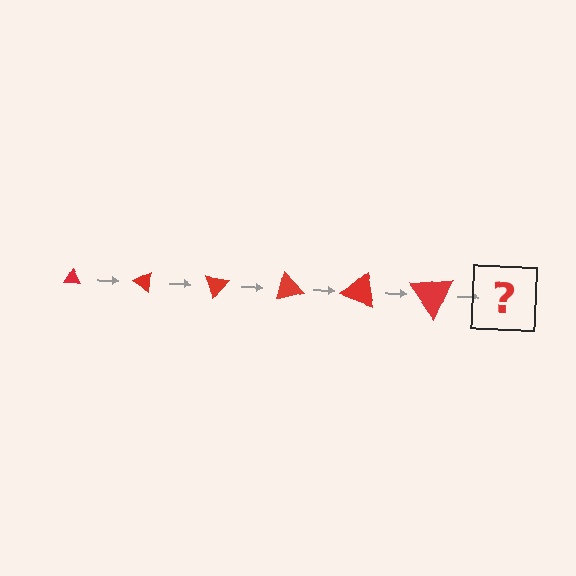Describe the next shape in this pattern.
It should be a triangle, larger than the previous one and rotated 210 degrees from the start.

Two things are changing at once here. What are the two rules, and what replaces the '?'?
The two rules are that the triangle grows larger each step and it rotates 35 degrees each step. The '?' should be a triangle, larger than the previous one and rotated 210 degrees from the start.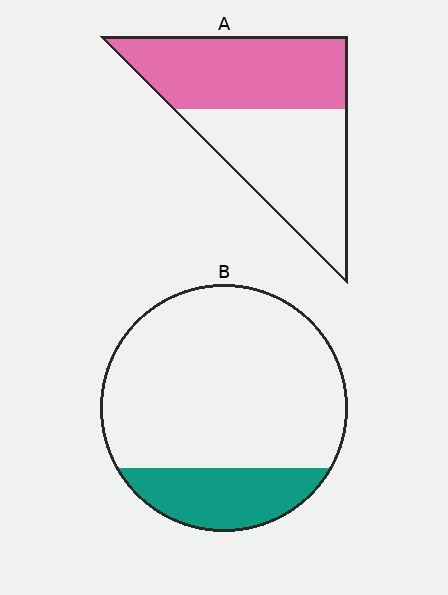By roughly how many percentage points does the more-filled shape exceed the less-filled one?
By roughly 30 percentage points (A over B).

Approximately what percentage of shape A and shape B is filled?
A is approximately 50% and B is approximately 20%.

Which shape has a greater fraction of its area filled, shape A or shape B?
Shape A.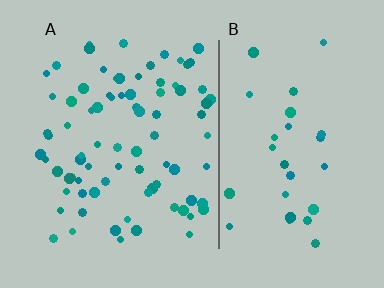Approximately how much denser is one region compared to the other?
Approximately 2.6× — region A over region B.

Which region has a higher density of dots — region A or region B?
A (the left).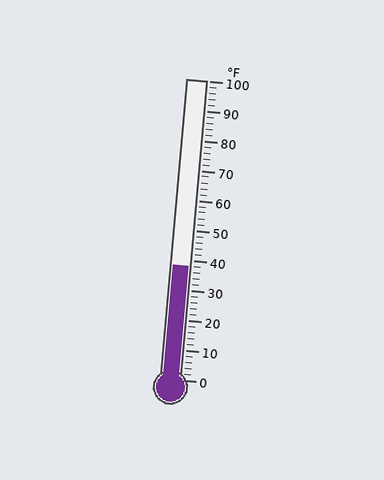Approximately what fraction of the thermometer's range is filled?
The thermometer is filled to approximately 40% of its range.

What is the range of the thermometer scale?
The thermometer scale ranges from 0°F to 100°F.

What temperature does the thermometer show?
The thermometer shows approximately 38°F.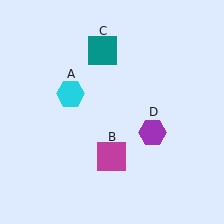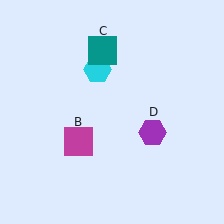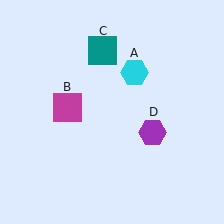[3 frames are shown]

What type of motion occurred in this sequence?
The cyan hexagon (object A), magenta square (object B) rotated clockwise around the center of the scene.